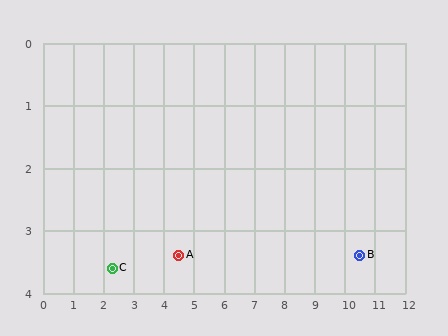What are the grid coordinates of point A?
Point A is at approximately (4.5, 3.4).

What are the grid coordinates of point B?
Point B is at approximately (10.5, 3.4).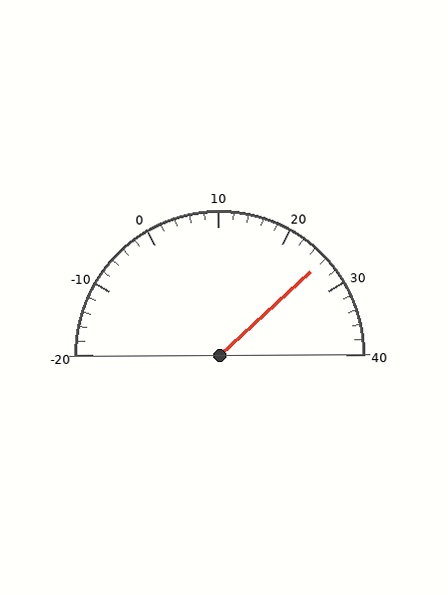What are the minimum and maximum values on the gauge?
The gauge ranges from -20 to 40.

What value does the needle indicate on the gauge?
The needle indicates approximately 26.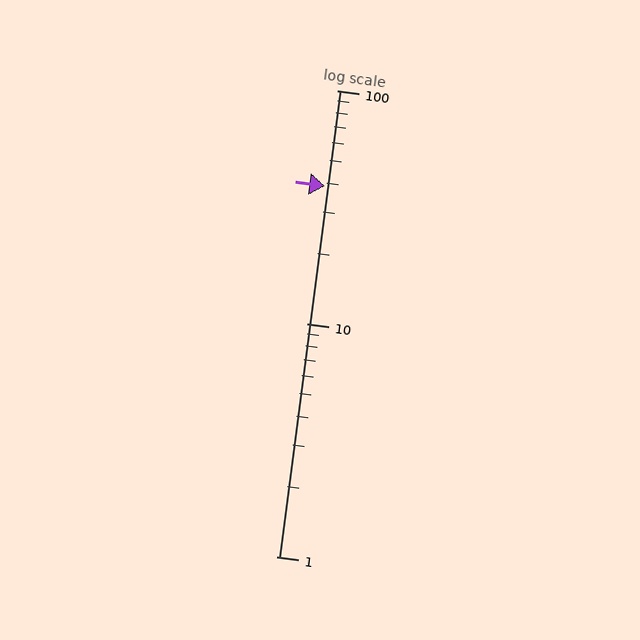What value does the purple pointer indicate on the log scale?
The pointer indicates approximately 39.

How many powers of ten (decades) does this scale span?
The scale spans 2 decades, from 1 to 100.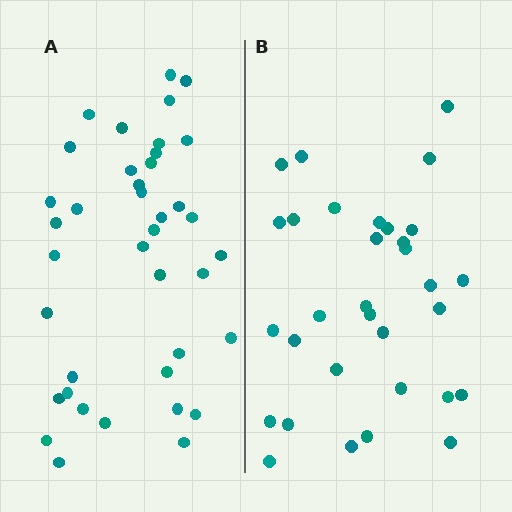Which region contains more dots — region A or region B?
Region A (the left region) has more dots.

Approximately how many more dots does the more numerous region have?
Region A has roughly 8 or so more dots than region B.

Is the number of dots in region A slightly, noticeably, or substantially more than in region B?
Region A has only slightly more — the two regions are fairly close. The ratio is roughly 1.2 to 1.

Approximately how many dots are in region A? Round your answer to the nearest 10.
About 40 dots. (The exact count is 39, which rounds to 40.)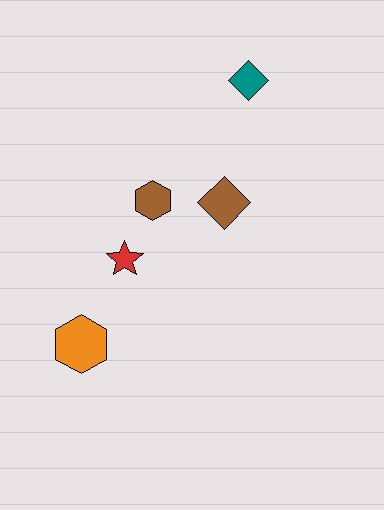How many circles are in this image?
There are no circles.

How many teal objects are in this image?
There is 1 teal object.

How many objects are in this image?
There are 5 objects.